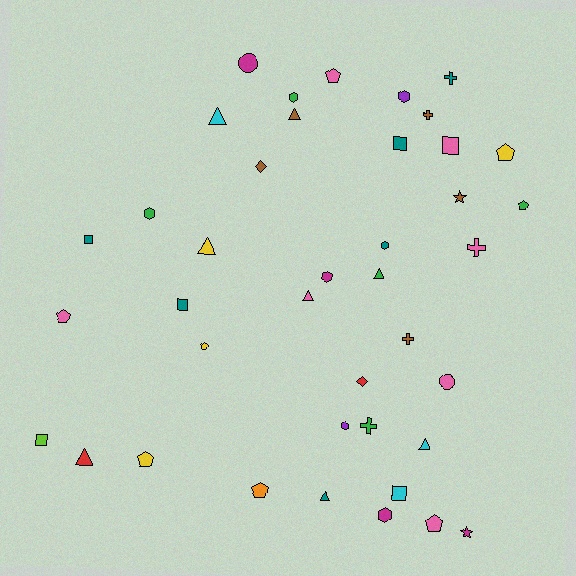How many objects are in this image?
There are 40 objects.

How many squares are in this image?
There are 6 squares.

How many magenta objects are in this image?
There are 4 magenta objects.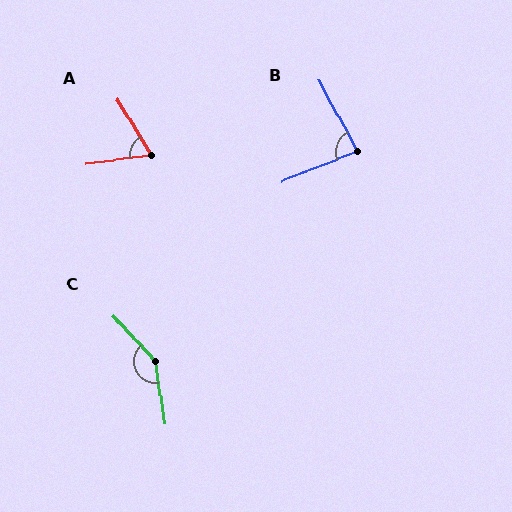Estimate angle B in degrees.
Approximately 84 degrees.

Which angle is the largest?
C, at approximately 146 degrees.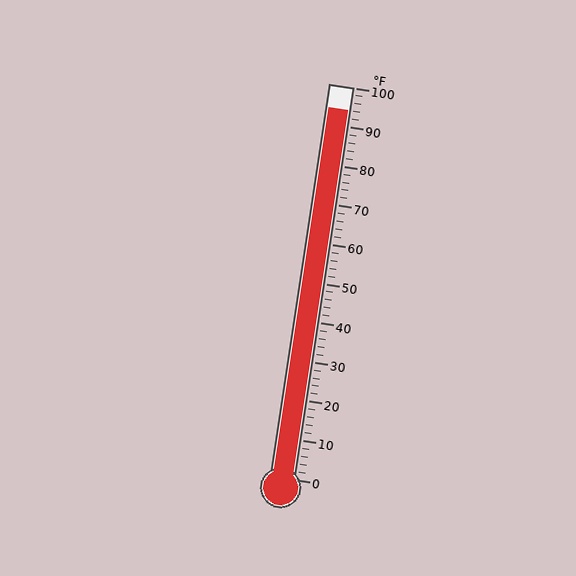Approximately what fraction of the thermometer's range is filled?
The thermometer is filled to approximately 95% of its range.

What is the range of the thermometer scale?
The thermometer scale ranges from 0°F to 100°F.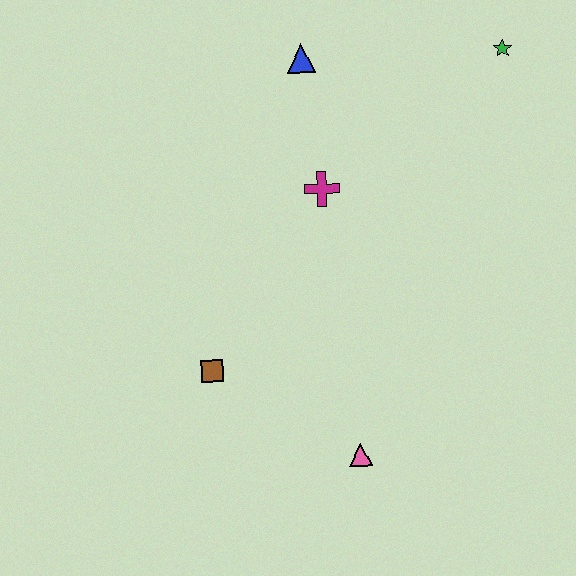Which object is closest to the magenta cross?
The blue triangle is closest to the magenta cross.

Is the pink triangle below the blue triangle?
Yes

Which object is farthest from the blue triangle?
The pink triangle is farthest from the blue triangle.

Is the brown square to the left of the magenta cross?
Yes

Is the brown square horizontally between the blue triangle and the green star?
No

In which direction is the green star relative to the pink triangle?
The green star is above the pink triangle.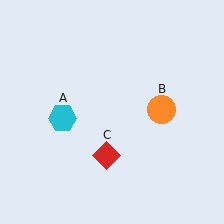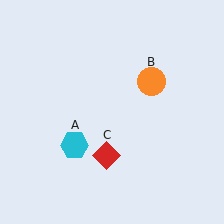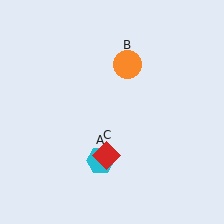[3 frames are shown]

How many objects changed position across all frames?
2 objects changed position: cyan hexagon (object A), orange circle (object B).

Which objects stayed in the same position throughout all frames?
Red diamond (object C) remained stationary.